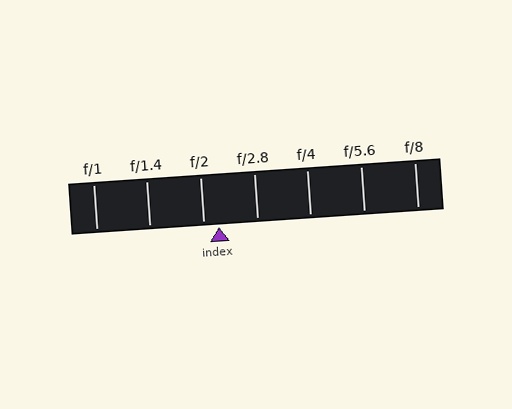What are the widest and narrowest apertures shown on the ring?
The widest aperture shown is f/1 and the narrowest is f/8.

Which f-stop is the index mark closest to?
The index mark is closest to f/2.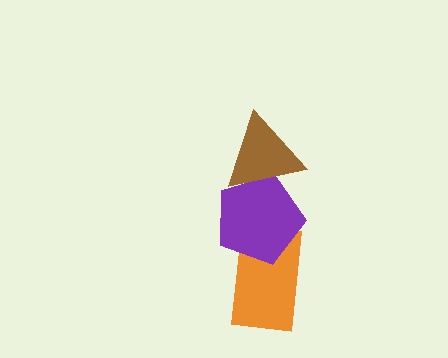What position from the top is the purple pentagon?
The purple pentagon is 2nd from the top.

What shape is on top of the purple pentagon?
The brown triangle is on top of the purple pentagon.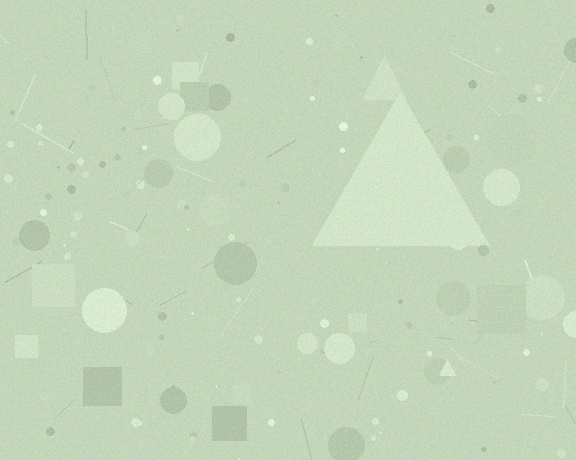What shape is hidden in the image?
A triangle is hidden in the image.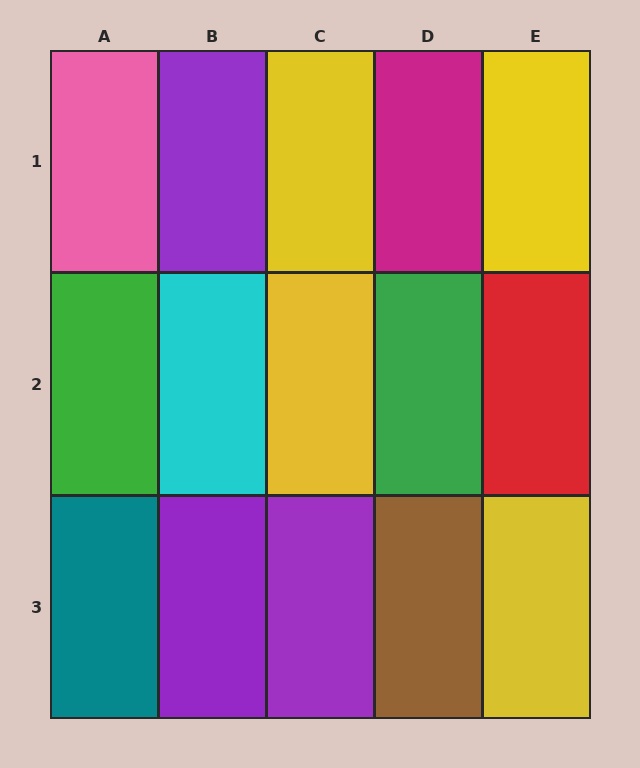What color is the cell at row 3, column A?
Teal.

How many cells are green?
2 cells are green.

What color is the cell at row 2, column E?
Red.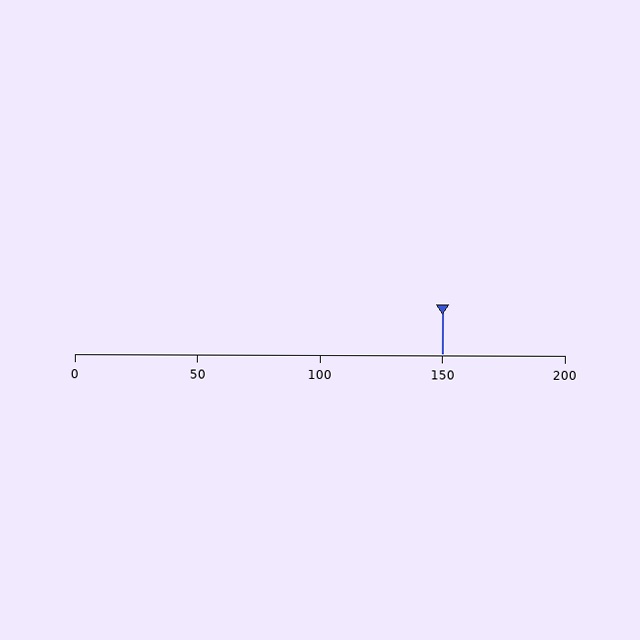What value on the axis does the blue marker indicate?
The marker indicates approximately 150.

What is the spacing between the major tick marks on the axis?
The major ticks are spaced 50 apart.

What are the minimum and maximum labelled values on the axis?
The axis runs from 0 to 200.